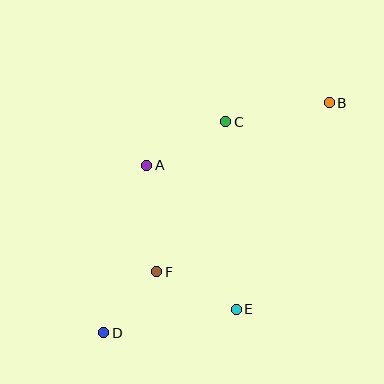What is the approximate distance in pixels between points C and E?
The distance between C and E is approximately 188 pixels.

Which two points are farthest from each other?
Points B and D are farthest from each other.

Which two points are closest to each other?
Points D and F are closest to each other.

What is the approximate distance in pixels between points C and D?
The distance between C and D is approximately 243 pixels.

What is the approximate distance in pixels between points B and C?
The distance between B and C is approximately 105 pixels.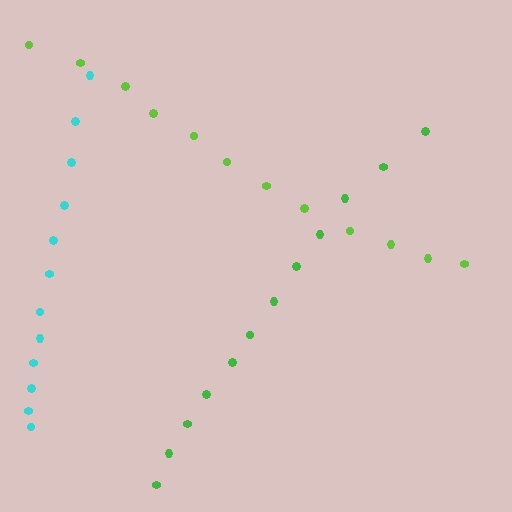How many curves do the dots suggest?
There are 3 distinct paths.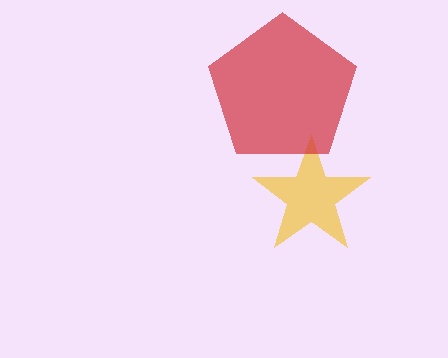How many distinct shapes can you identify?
There are 2 distinct shapes: a yellow star, a red pentagon.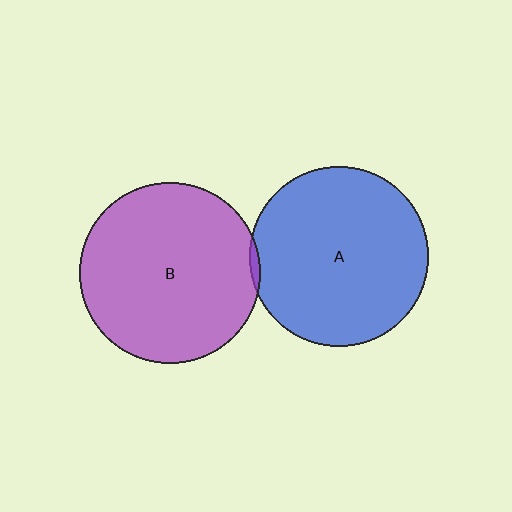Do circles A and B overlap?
Yes.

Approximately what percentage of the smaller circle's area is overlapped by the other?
Approximately 5%.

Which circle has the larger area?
Circle B (purple).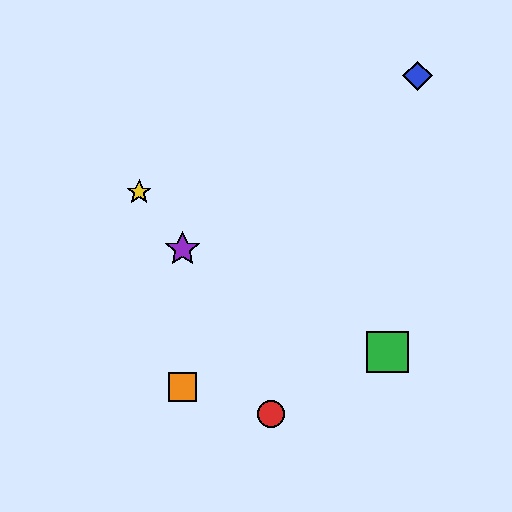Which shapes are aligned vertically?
The purple star, the orange square are aligned vertically.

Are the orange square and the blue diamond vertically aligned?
No, the orange square is at x≈183 and the blue diamond is at x≈417.